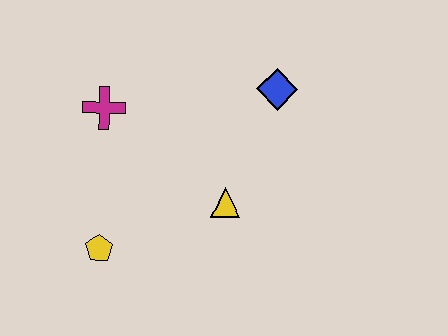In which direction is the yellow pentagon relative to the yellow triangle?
The yellow pentagon is to the left of the yellow triangle.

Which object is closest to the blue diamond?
The yellow triangle is closest to the blue diamond.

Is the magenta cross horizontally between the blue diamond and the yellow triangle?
No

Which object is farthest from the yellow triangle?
The magenta cross is farthest from the yellow triangle.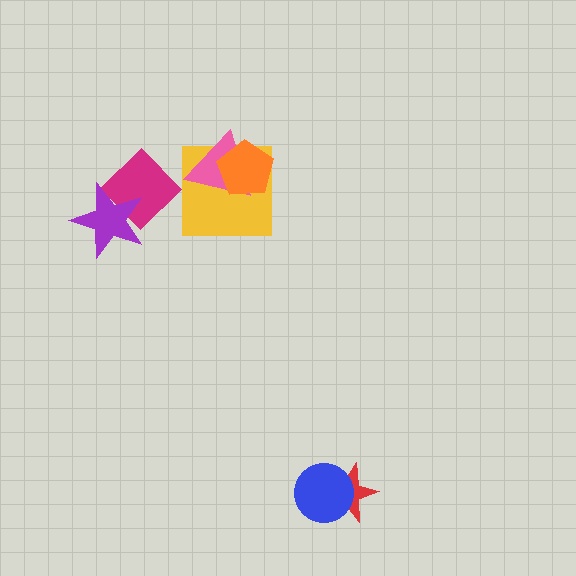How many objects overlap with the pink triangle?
2 objects overlap with the pink triangle.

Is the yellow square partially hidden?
Yes, it is partially covered by another shape.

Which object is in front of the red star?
The blue circle is in front of the red star.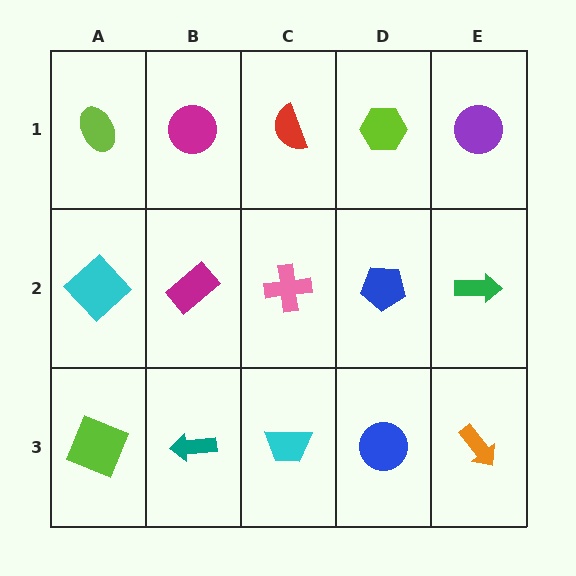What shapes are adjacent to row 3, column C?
A pink cross (row 2, column C), a teal arrow (row 3, column B), a blue circle (row 3, column D).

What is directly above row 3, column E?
A green arrow.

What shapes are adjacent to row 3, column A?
A cyan diamond (row 2, column A), a teal arrow (row 3, column B).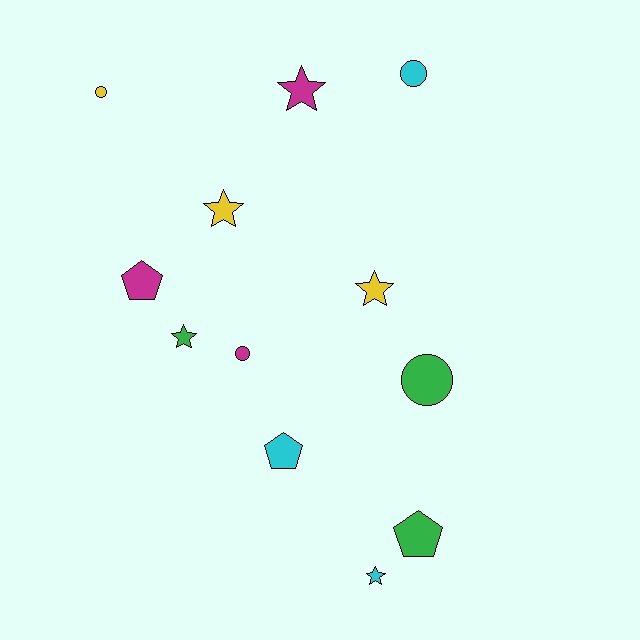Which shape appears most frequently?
Star, with 5 objects.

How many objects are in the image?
There are 12 objects.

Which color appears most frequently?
Yellow, with 3 objects.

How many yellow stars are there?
There are 2 yellow stars.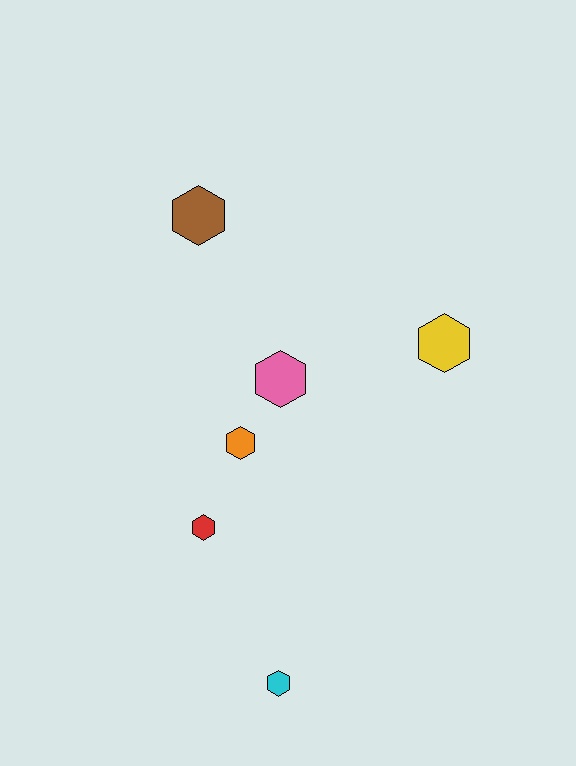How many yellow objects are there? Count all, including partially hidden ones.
There is 1 yellow object.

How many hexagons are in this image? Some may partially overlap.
There are 6 hexagons.